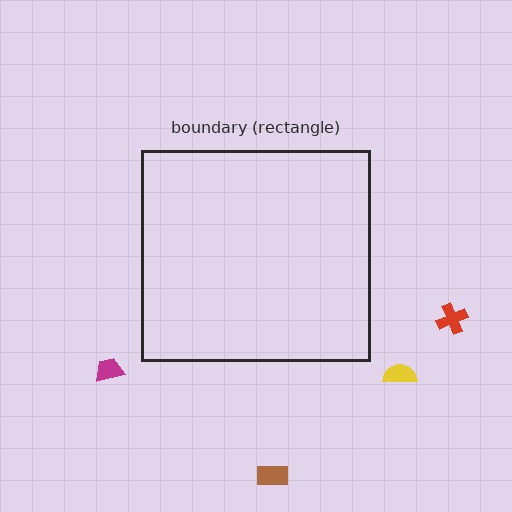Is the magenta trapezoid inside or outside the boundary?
Outside.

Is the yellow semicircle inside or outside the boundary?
Outside.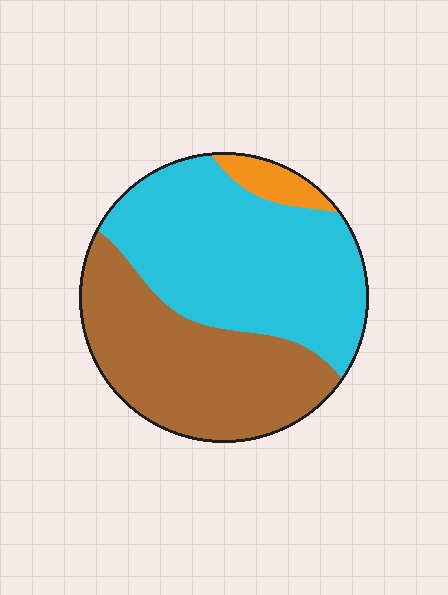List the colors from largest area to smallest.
From largest to smallest: cyan, brown, orange.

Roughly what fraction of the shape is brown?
Brown covers 42% of the shape.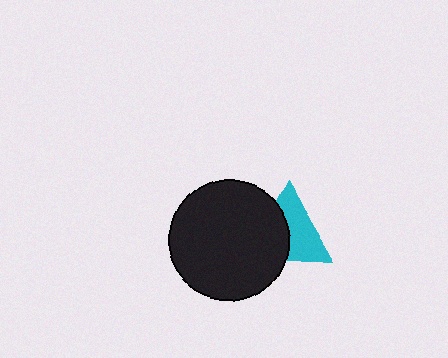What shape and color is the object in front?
The object in front is a black circle.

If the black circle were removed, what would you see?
You would see the complete cyan triangle.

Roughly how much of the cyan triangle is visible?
About half of it is visible (roughly 55%).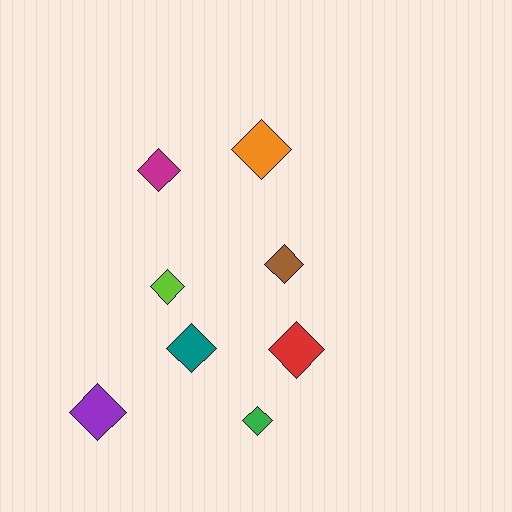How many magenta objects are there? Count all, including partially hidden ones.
There is 1 magenta object.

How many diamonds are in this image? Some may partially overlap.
There are 8 diamonds.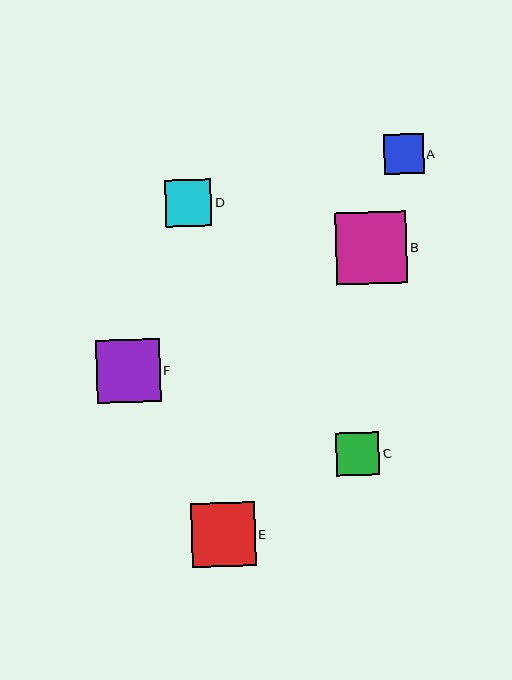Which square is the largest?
Square B is the largest with a size of approximately 72 pixels.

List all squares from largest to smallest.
From largest to smallest: B, E, F, D, C, A.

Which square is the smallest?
Square A is the smallest with a size of approximately 40 pixels.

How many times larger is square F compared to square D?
Square F is approximately 1.4 times the size of square D.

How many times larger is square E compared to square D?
Square E is approximately 1.4 times the size of square D.